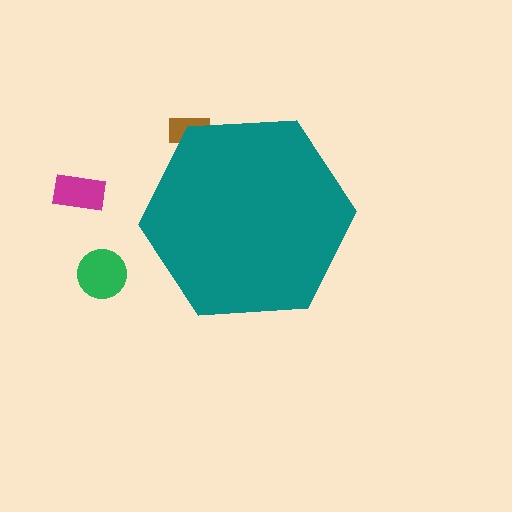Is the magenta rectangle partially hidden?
No, the magenta rectangle is fully visible.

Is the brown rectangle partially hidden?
Yes, the brown rectangle is partially hidden behind the teal hexagon.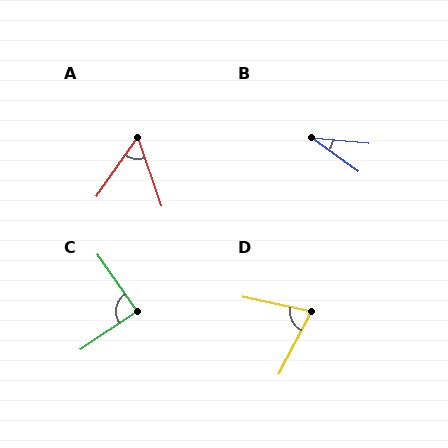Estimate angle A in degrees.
Approximately 53 degrees.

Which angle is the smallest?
B, at approximately 30 degrees.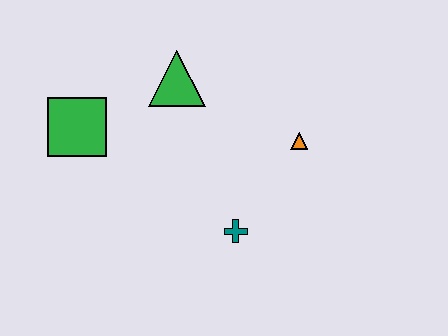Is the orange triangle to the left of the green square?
No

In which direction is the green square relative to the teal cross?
The green square is to the left of the teal cross.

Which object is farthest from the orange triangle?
The green square is farthest from the orange triangle.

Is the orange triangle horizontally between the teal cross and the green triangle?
No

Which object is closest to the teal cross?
The orange triangle is closest to the teal cross.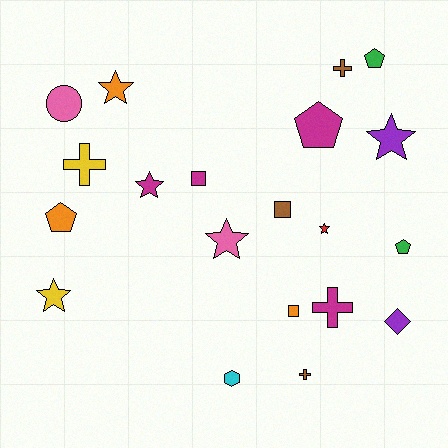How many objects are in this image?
There are 20 objects.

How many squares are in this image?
There are 3 squares.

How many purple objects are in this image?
There are 2 purple objects.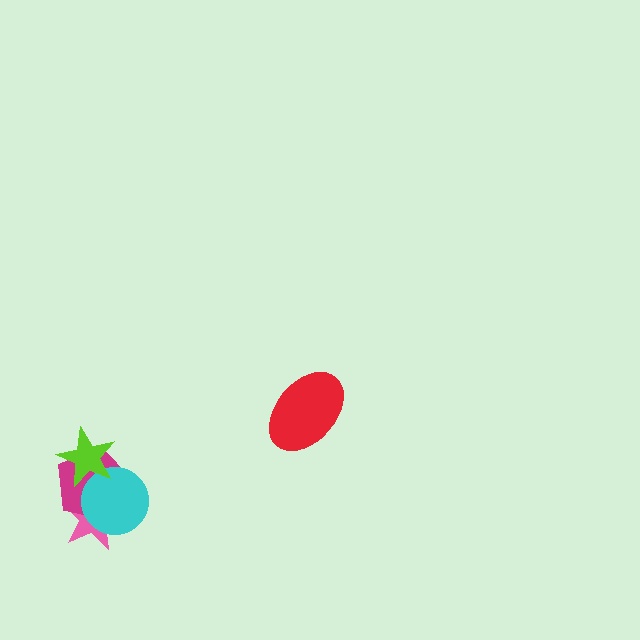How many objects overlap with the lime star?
2 objects overlap with the lime star.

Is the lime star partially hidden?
No, no other shape covers it.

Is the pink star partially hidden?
Yes, it is partially covered by another shape.